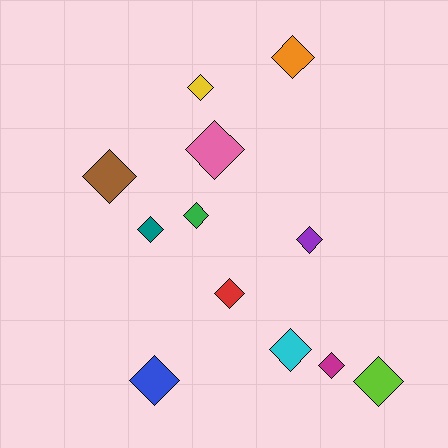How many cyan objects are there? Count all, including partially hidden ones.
There is 1 cyan object.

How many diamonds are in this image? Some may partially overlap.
There are 12 diamonds.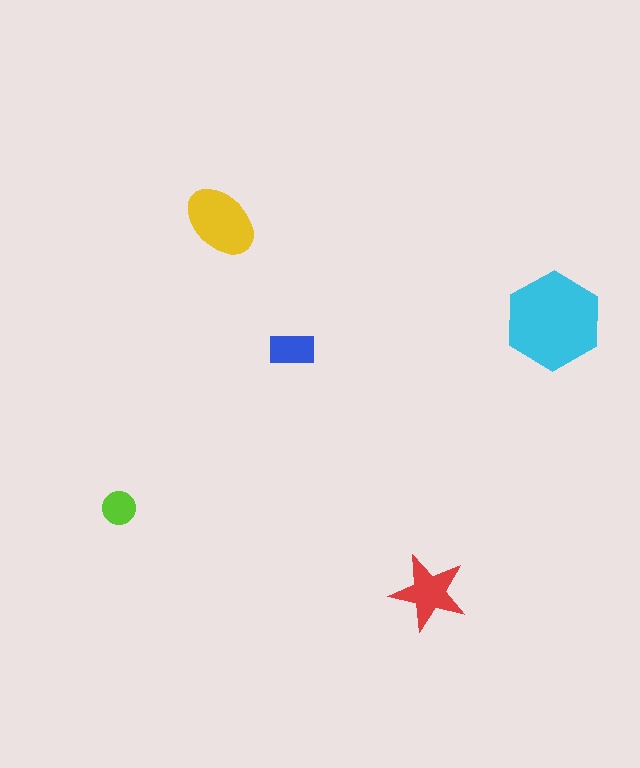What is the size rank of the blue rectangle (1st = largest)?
4th.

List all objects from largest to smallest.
The cyan hexagon, the yellow ellipse, the red star, the blue rectangle, the lime circle.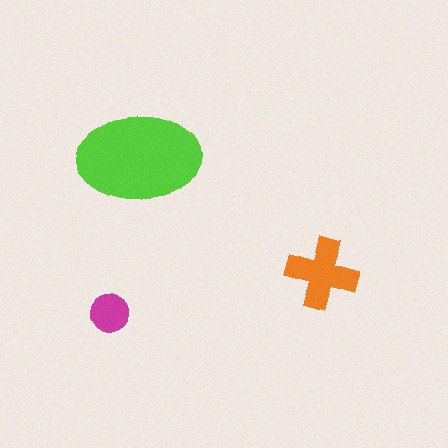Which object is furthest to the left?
The magenta circle is leftmost.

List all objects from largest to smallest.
The lime ellipse, the orange cross, the magenta circle.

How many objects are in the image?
There are 3 objects in the image.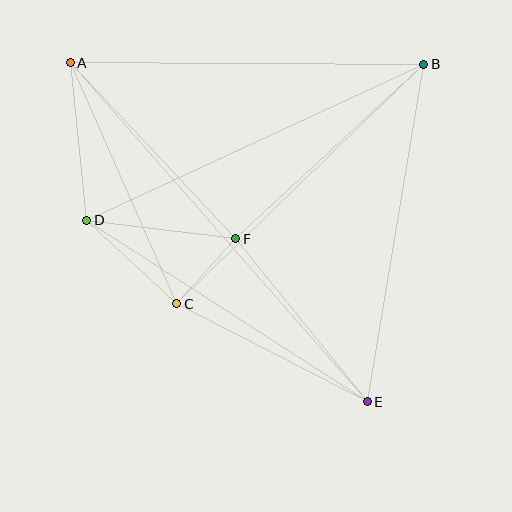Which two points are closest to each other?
Points C and F are closest to each other.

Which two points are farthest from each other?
Points A and E are farthest from each other.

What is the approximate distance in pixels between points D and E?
The distance between D and E is approximately 334 pixels.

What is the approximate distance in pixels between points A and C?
The distance between A and C is approximately 264 pixels.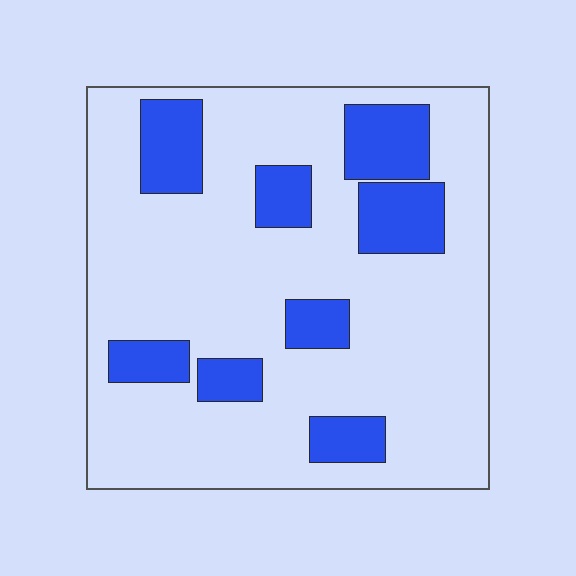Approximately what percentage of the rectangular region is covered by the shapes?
Approximately 20%.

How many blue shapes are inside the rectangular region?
8.